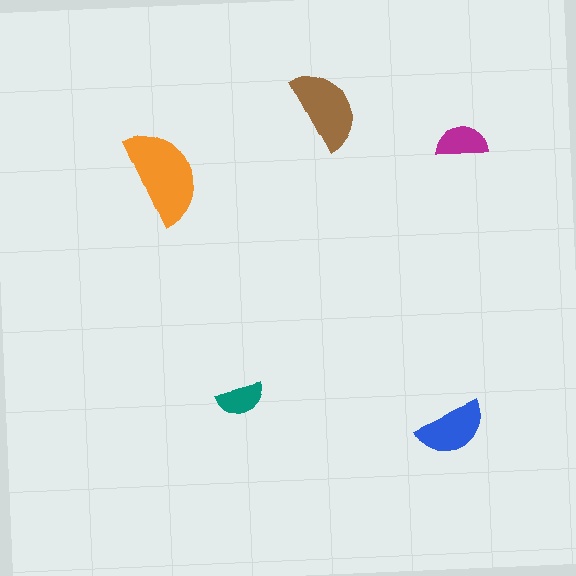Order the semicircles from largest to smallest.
the orange one, the brown one, the blue one, the magenta one, the teal one.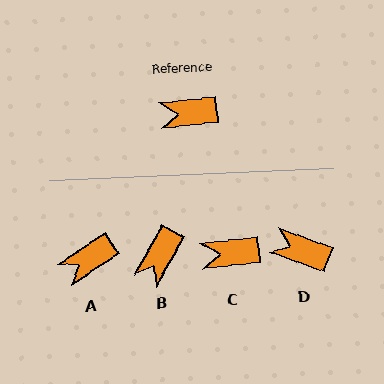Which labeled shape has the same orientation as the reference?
C.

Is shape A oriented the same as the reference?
No, it is off by about 27 degrees.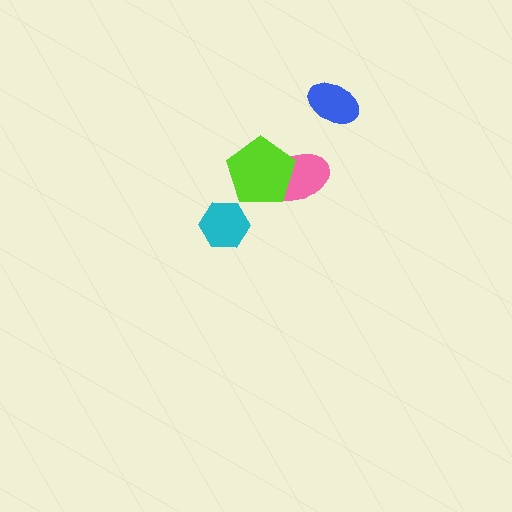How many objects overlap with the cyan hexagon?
0 objects overlap with the cyan hexagon.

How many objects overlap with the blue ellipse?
0 objects overlap with the blue ellipse.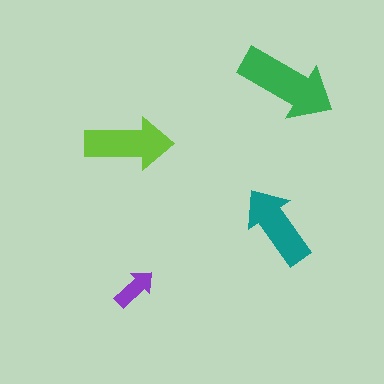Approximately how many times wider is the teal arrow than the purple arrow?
About 2 times wider.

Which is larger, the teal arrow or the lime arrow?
The lime one.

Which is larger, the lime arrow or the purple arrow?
The lime one.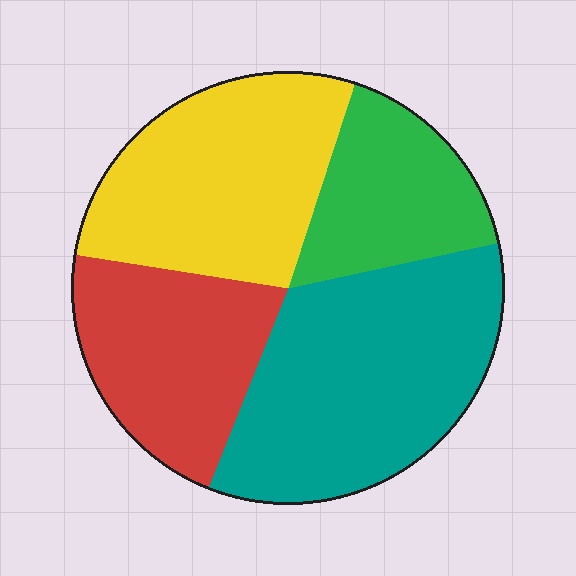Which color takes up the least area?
Green, at roughly 15%.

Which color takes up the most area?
Teal, at roughly 35%.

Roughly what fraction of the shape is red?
Red covers roughly 20% of the shape.